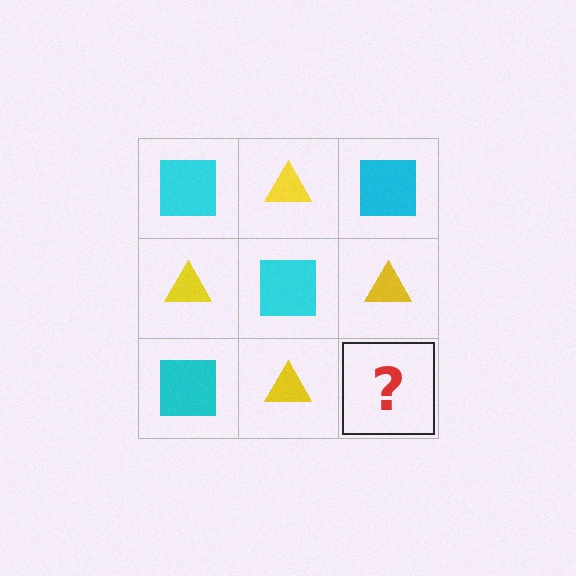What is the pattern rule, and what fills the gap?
The rule is that it alternates cyan square and yellow triangle in a checkerboard pattern. The gap should be filled with a cyan square.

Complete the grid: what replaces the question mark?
The question mark should be replaced with a cyan square.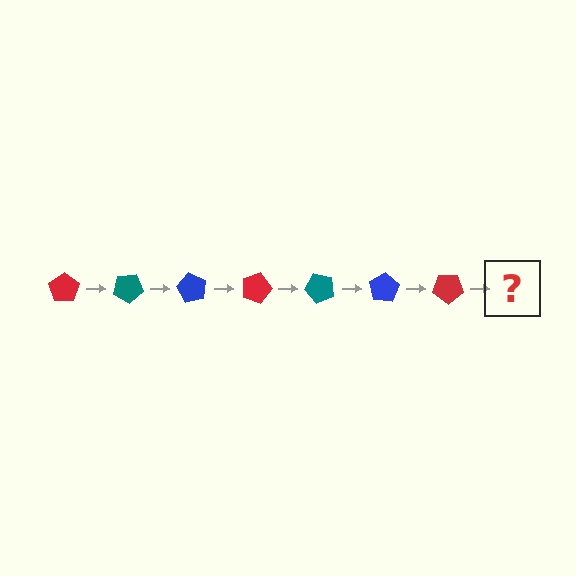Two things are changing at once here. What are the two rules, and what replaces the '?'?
The two rules are that it rotates 30 degrees each step and the color cycles through red, teal, and blue. The '?' should be a teal pentagon, rotated 210 degrees from the start.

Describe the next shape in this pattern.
It should be a teal pentagon, rotated 210 degrees from the start.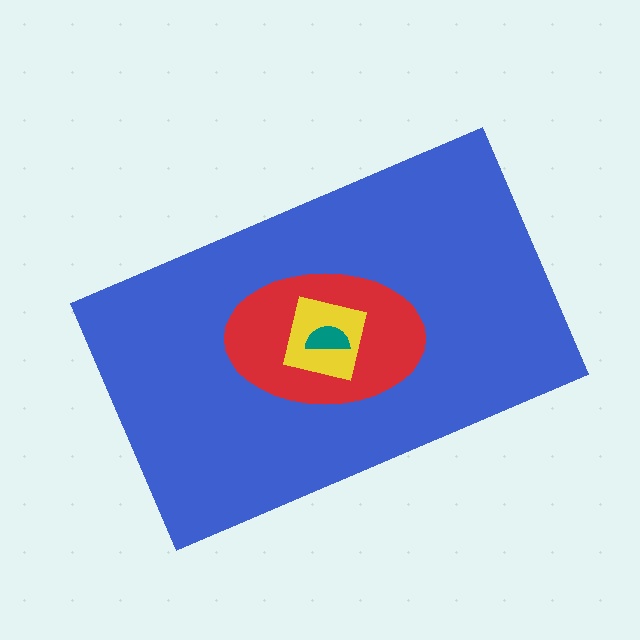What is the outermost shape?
The blue rectangle.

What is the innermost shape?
The teal semicircle.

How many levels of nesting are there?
4.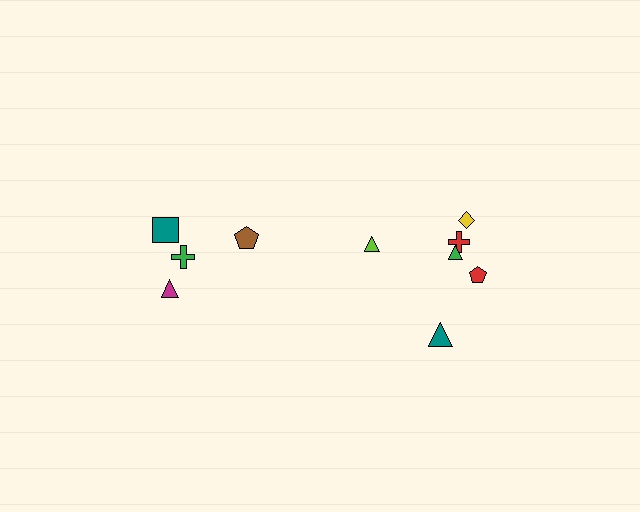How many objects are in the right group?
There are 6 objects.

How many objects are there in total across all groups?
There are 10 objects.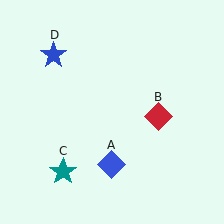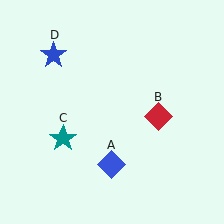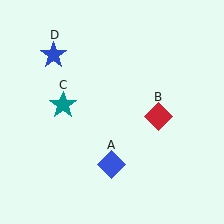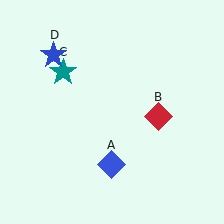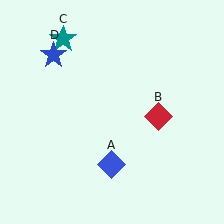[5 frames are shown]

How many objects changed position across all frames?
1 object changed position: teal star (object C).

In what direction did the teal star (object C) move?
The teal star (object C) moved up.